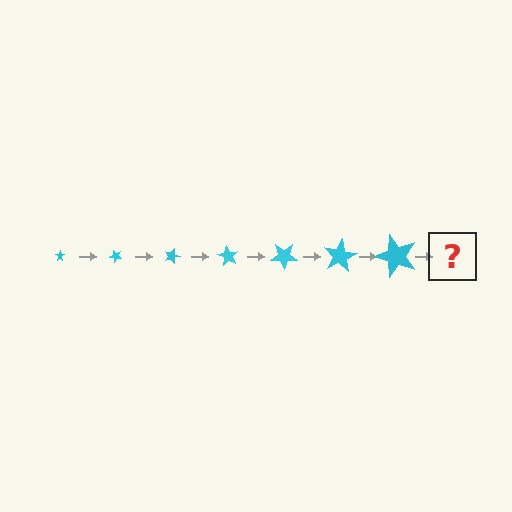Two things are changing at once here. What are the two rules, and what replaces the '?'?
The two rules are that the star grows larger each step and it rotates 45 degrees each step. The '?' should be a star, larger than the previous one and rotated 315 degrees from the start.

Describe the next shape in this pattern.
It should be a star, larger than the previous one and rotated 315 degrees from the start.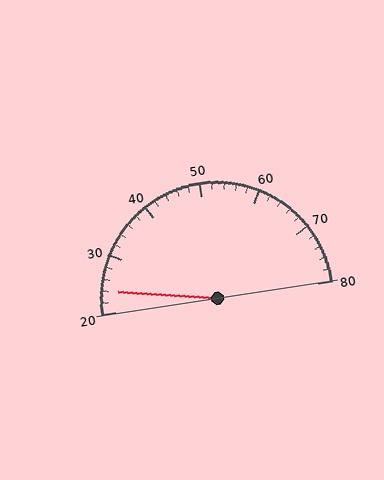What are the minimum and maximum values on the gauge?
The gauge ranges from 20 to 80.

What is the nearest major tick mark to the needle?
The nearest major tick mark is 20.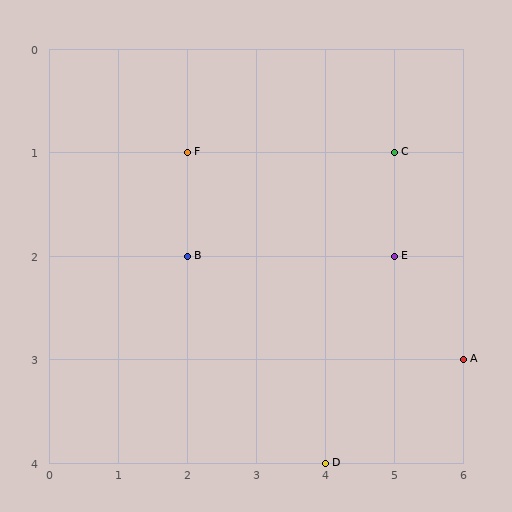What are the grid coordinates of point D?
Point D is at grid coordinates (4, 4).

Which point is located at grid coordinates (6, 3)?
Point A is at (6, 3).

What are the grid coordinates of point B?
Point B is at grid coordinates (2, 2).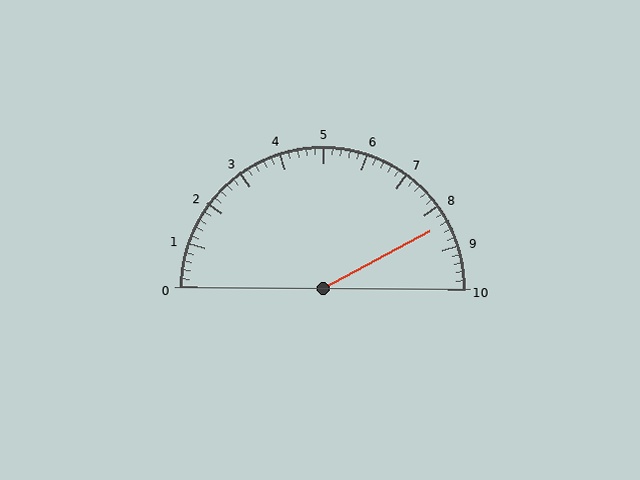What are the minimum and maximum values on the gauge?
The gauge ranges from 0 to 10.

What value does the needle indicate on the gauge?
The needle indicates approximately 8.4.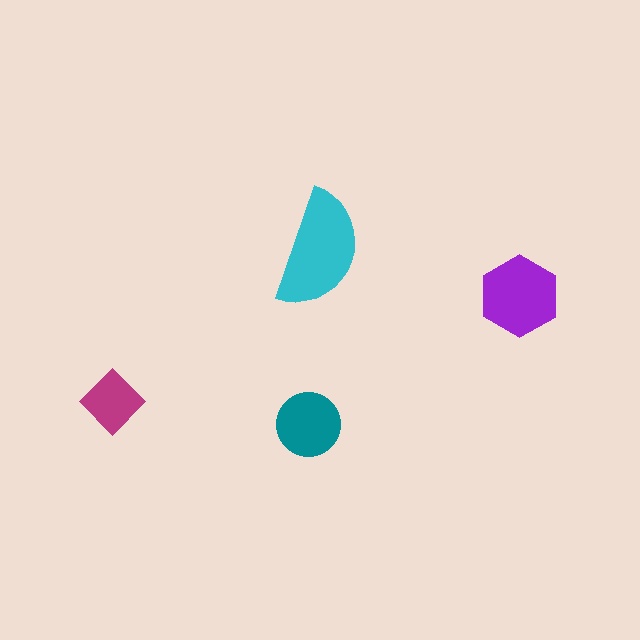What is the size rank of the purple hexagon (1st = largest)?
2nd.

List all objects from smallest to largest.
The magenta diamond, the teal circle, the purple hexagon, the cyan semicircle.